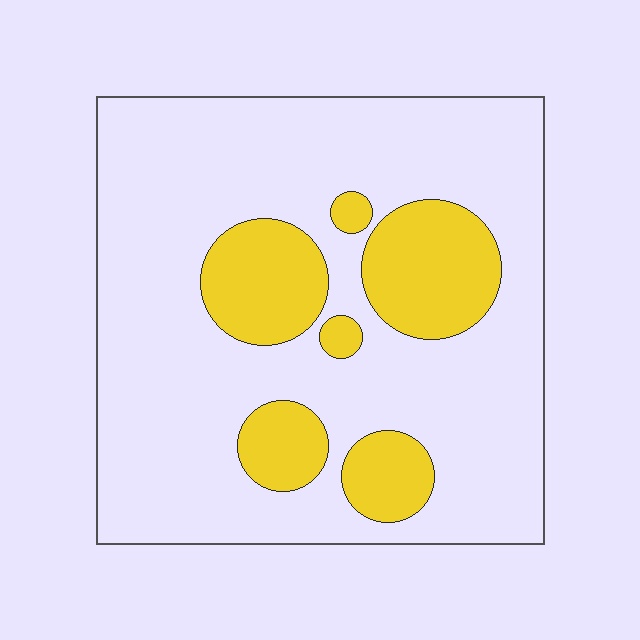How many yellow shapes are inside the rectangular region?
6.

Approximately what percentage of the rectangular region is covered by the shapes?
Approximately 20%.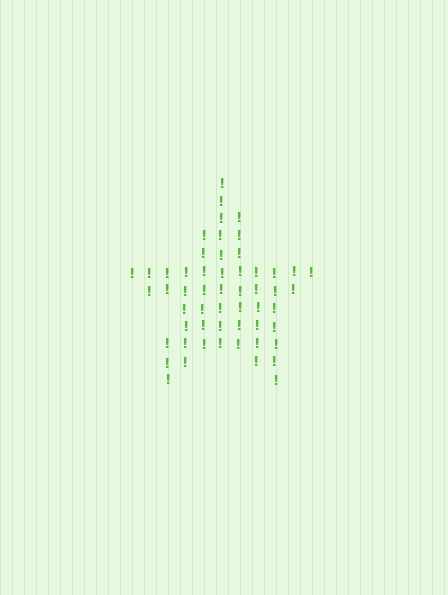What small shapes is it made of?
It is made of small exclamation marks.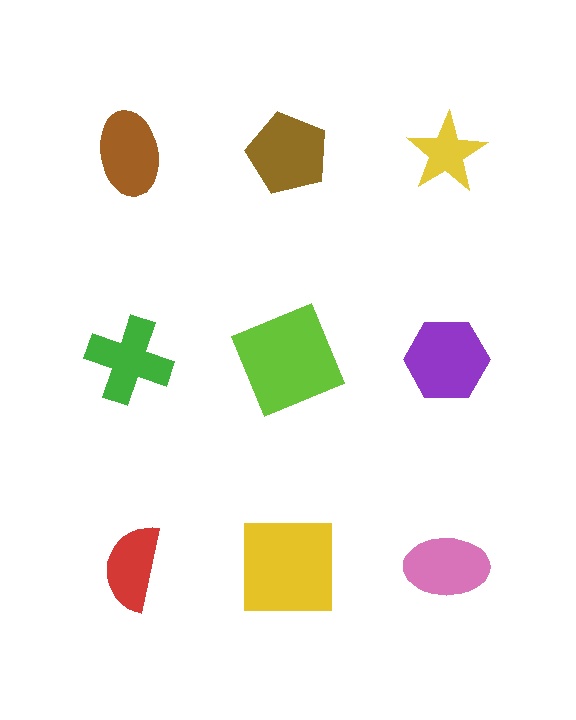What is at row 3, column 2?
A yellow square.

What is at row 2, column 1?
A green cross.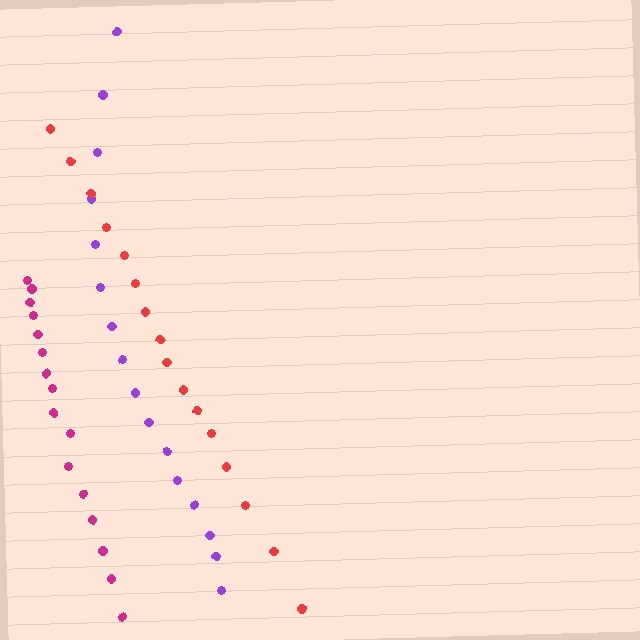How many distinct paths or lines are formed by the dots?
There are 3 distinct paths.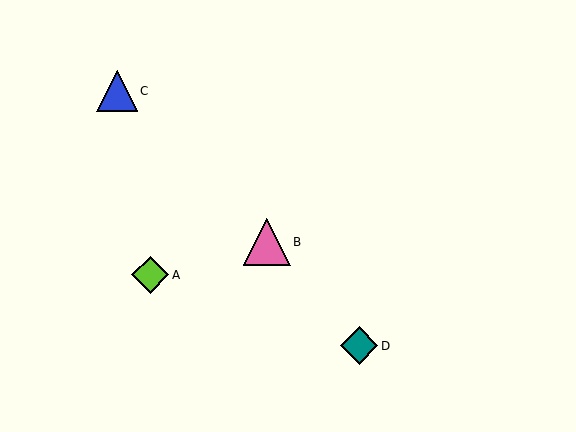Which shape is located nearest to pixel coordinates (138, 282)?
The lime diamond (labeled A) at (150, 275) is nearest to that location.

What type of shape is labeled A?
Shape A is a lime diamond.